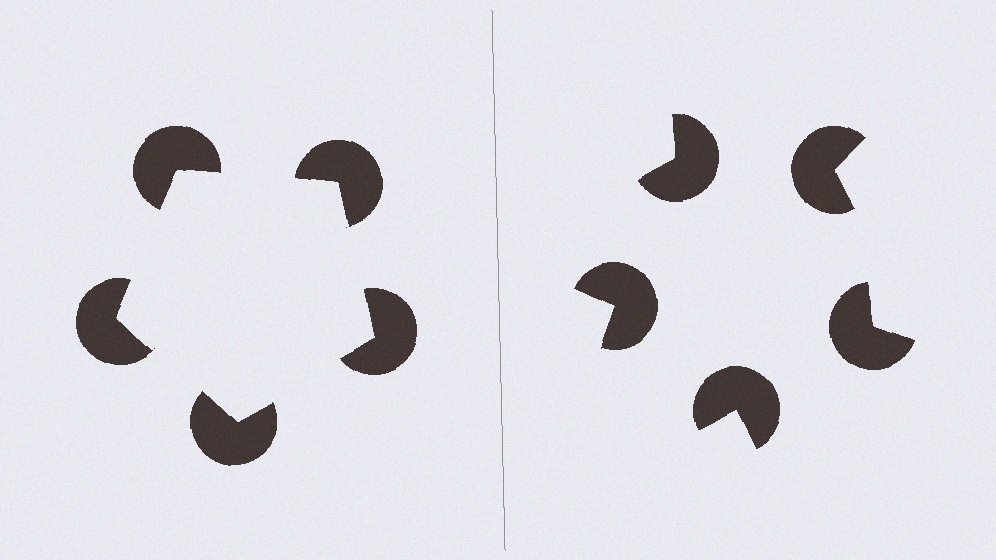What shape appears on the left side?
An illusory pentagon.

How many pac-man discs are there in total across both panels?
10 — 5 on each side.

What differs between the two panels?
The pac-man discs are positioned identically on both sides; only the wedge orientations differ. On the left they align to a pentagon; on the right they are misaligned.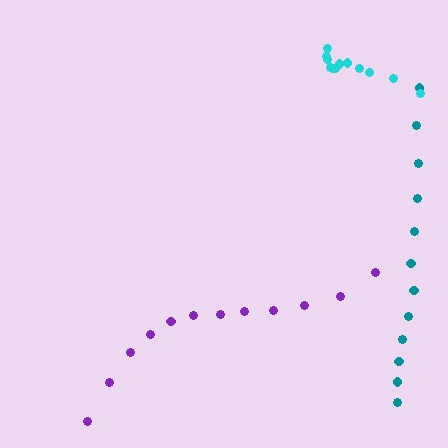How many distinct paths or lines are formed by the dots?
There are 3 distinct paths.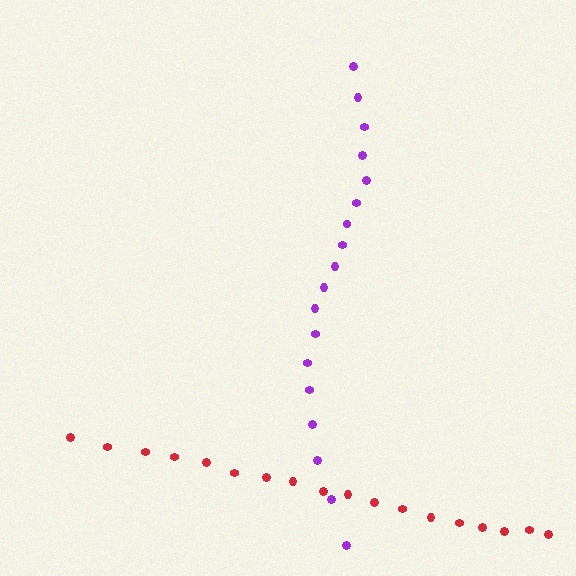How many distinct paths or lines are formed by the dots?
There are 2 distinct paths.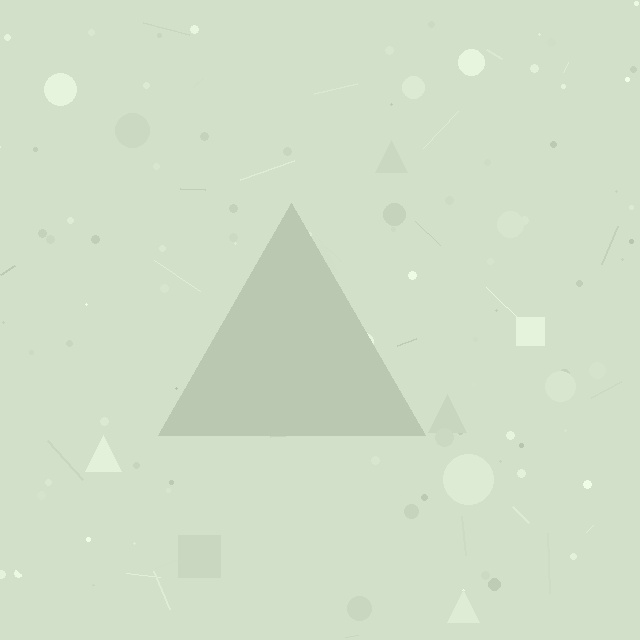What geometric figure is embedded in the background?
A triangle is embedded in the background.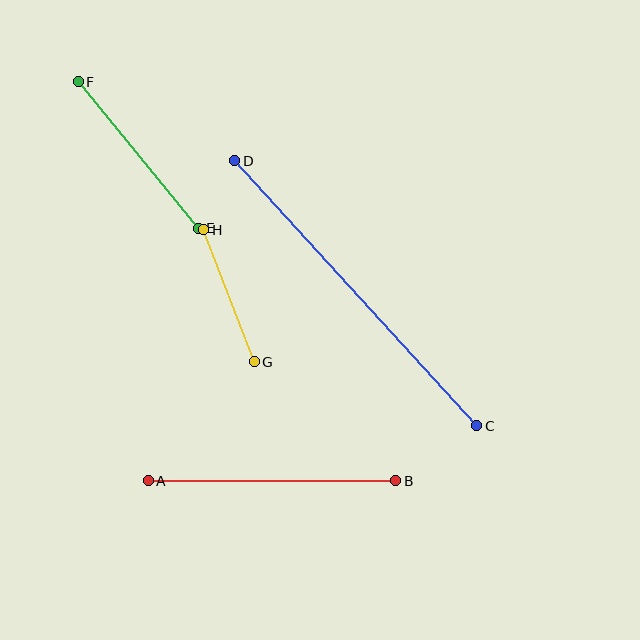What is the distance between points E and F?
The distance is approximately 189 pixels.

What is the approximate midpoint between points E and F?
The midpoint is at approximately (138, 155) pixels.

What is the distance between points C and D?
The distance is approximately 359 pixels.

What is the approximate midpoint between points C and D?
The midpoint is at approximately (356, 293) pixels.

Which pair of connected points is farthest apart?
Points C and D are farthest apart.